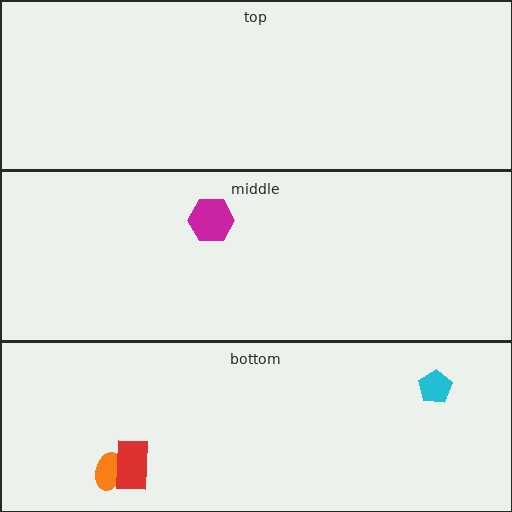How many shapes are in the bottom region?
3.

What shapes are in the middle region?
The magenta hexagon.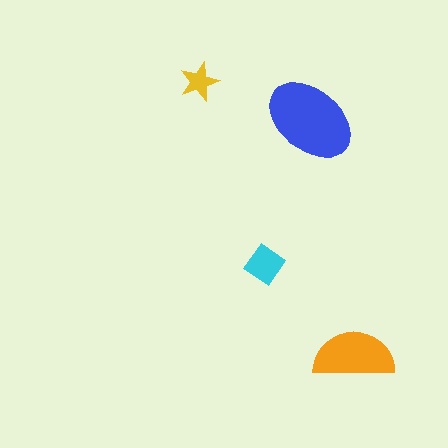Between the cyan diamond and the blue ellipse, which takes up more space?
The blue ellipse.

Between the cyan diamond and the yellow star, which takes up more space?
The cyan diamond.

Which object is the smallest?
The yellow star.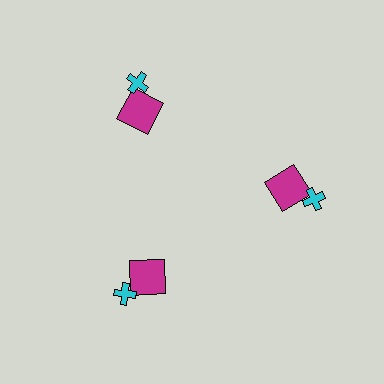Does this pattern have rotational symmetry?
Yes, this pattern has 3-fold rotational symmetry. It looks the same after rotating 120 degrees around the center.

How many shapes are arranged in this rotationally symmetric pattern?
There are 6 shapes, arranged in 3 groups of 2.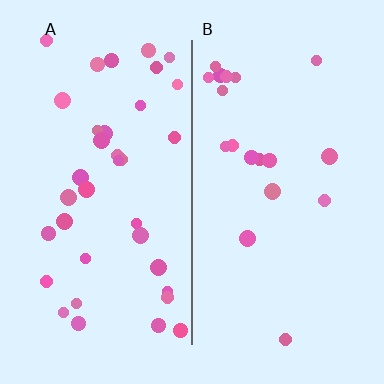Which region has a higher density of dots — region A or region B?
A (the left).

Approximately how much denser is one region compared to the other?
Approximately 1.9× — region A over region B.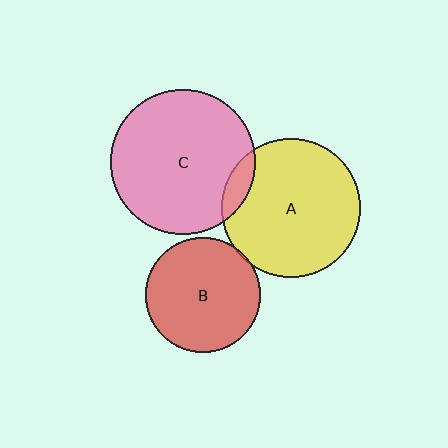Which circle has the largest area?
Circle C (pink).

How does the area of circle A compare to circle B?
Approximately 1.5 times.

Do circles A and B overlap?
Yes.